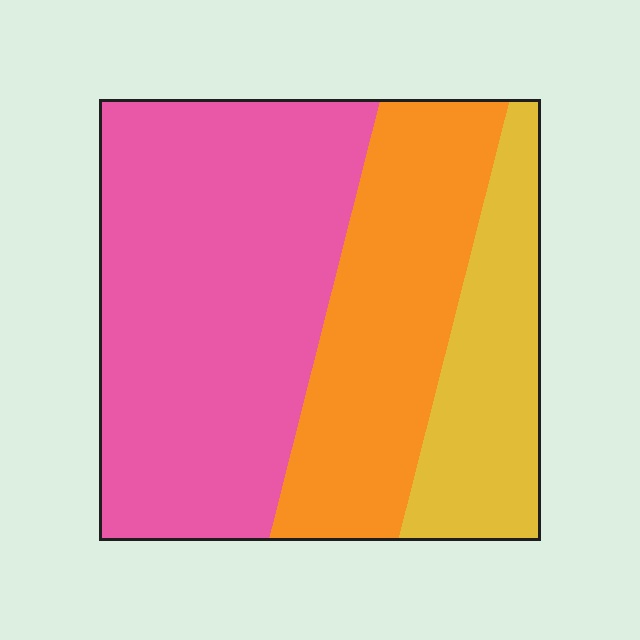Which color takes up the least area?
Yellow, at roughly 20%.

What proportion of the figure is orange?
Orange covers roughly 30% of the figure.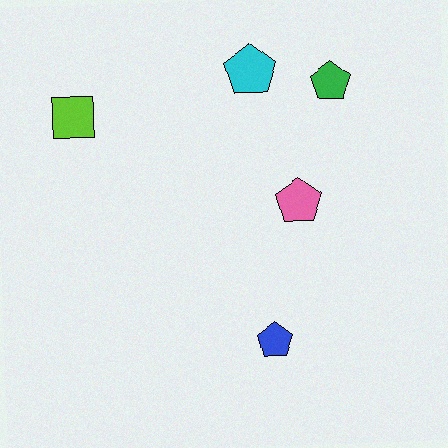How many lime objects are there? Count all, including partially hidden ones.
There is 1 lime object.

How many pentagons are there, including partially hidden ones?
There are 4 pentagons.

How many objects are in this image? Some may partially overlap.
There are 5 objects.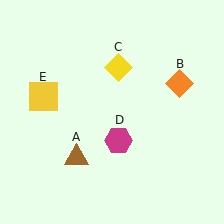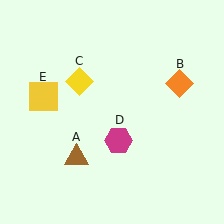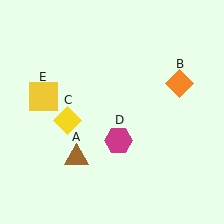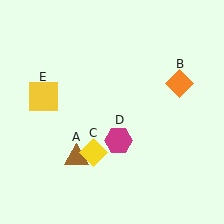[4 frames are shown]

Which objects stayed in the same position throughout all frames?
Brown triangle (object A) and orange diamond (object B) and magenta hexagon (object D) and yellow square (object E) remained stationary.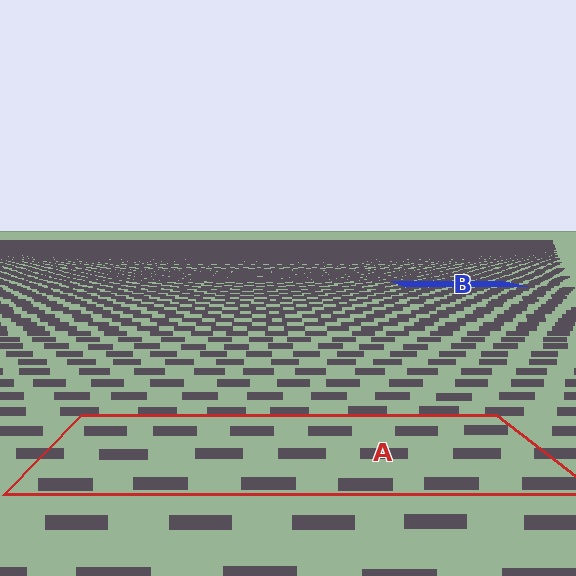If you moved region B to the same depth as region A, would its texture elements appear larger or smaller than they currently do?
They would appear larger. At a closer depth, the same texture elements are projected at a bigger on-screen size.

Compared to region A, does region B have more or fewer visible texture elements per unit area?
Region B has more texture elements per unit area — they are packed more densely because it is farther away.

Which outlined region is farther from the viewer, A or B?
Region B is farther from the viewer — the texture elements inside it appear smaller and more densely packed.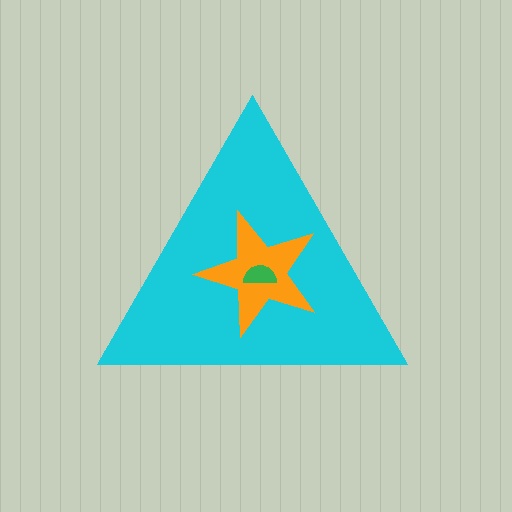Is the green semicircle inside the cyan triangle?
Yes.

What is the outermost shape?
The cyan triangle.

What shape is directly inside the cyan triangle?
The orange star.